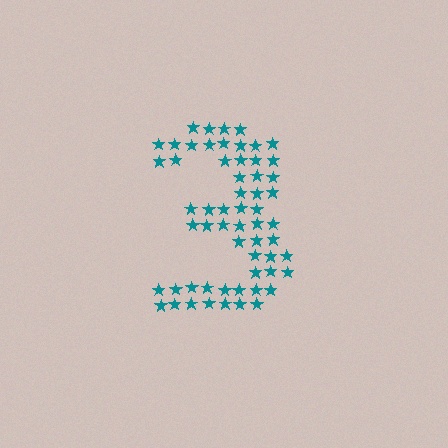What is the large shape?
The large shape is the digit 3.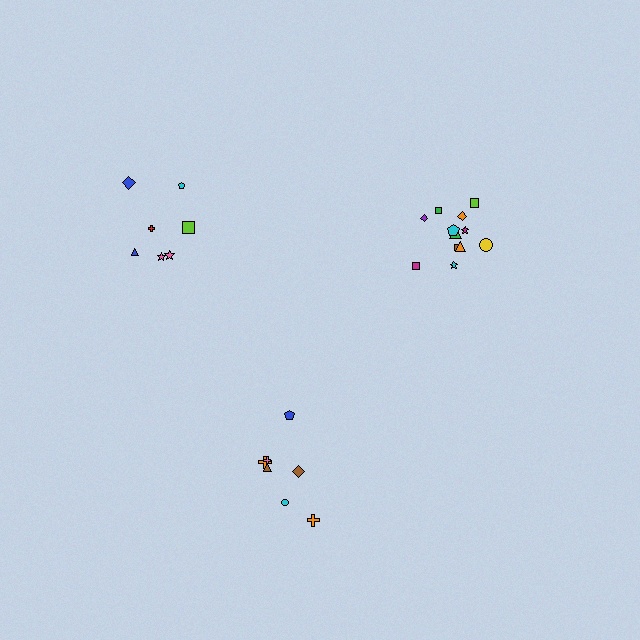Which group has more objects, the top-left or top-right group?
The top-right group.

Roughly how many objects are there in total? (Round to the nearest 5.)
Roughly 25 objects in total.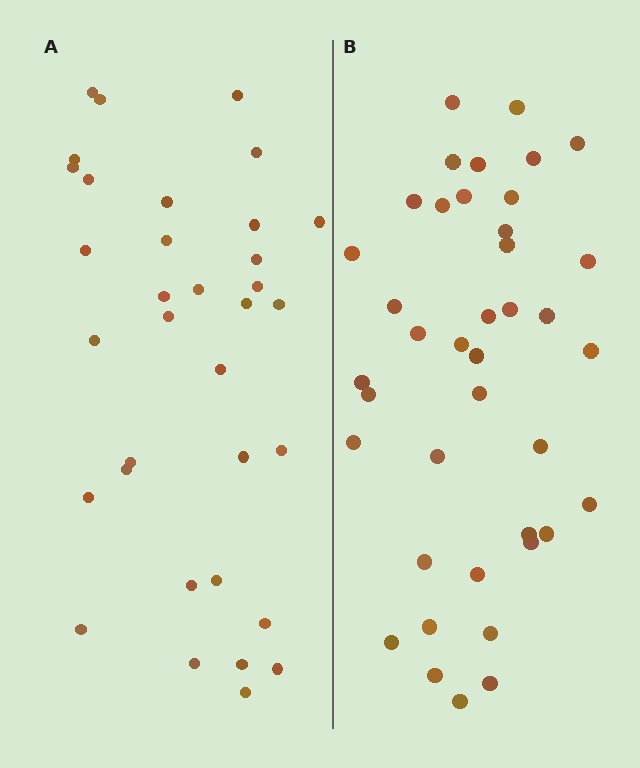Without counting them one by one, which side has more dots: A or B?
Region B (the right region) has more dots.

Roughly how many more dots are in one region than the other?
Region B has about 6 more dots than region A.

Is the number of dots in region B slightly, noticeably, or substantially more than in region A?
Region B has only slightly more — the two regions are fairly close. The ratio is roughly 1.2 to 1.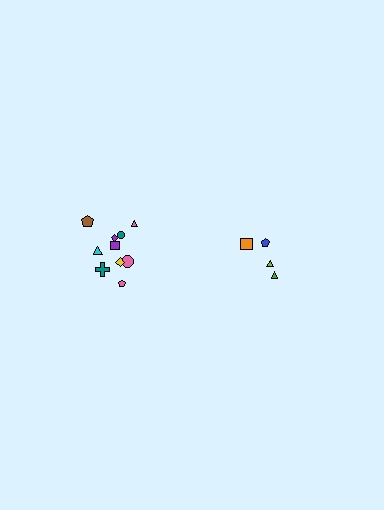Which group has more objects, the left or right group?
The left group.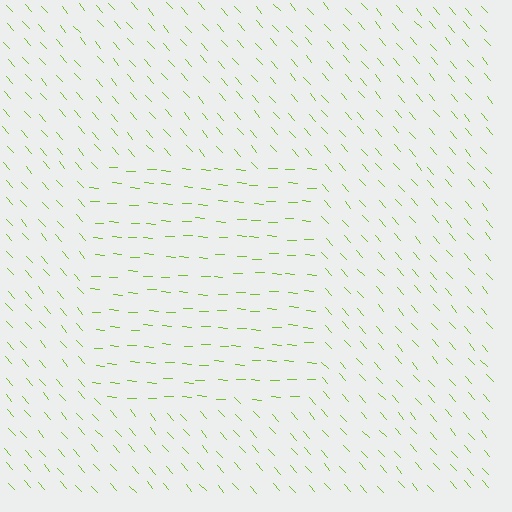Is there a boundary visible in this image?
Yes, there is a texture boundary formed by a change in line orientation.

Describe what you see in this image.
The image is filled with small lime line segments. A rectangle region in the image has lines oriented differently from the surrounding lines, creating a visible texture boundary.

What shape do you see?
I see a rectangle.